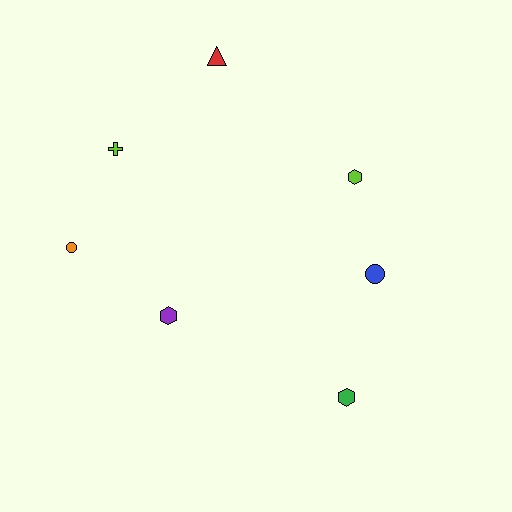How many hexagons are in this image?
There are 3 hexagons.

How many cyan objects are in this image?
There are no cyan objects.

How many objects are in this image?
There are 7 objects.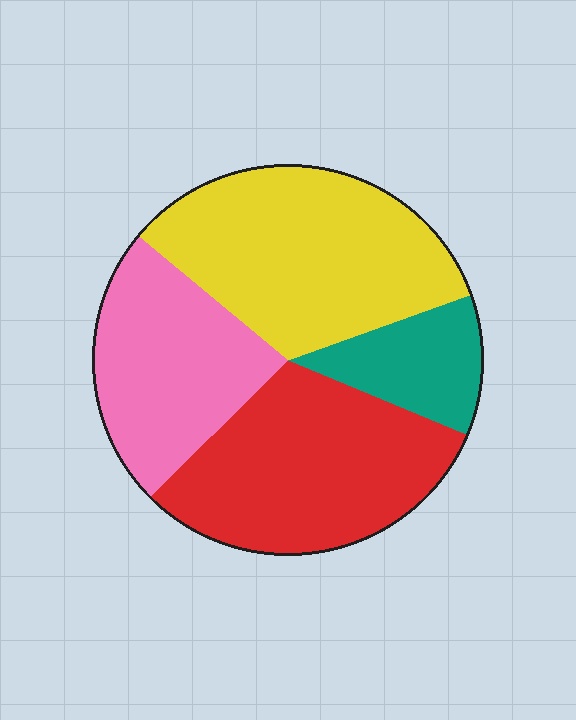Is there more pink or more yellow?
Yellow.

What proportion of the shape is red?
Red covers around 30% of the shape.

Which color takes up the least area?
Teal, at roughly 10%.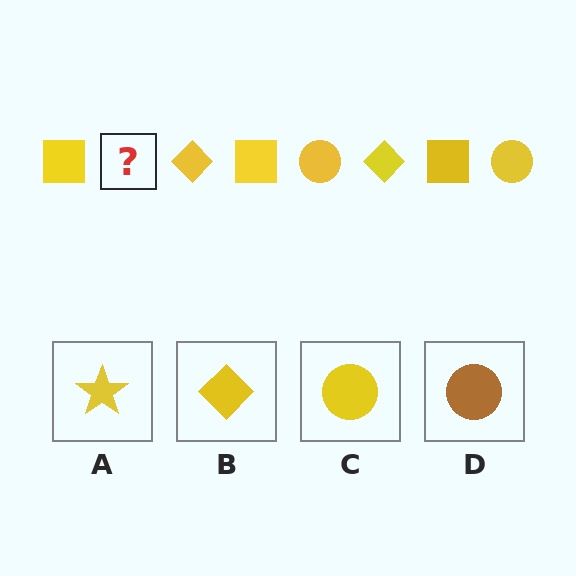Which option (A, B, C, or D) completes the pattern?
C.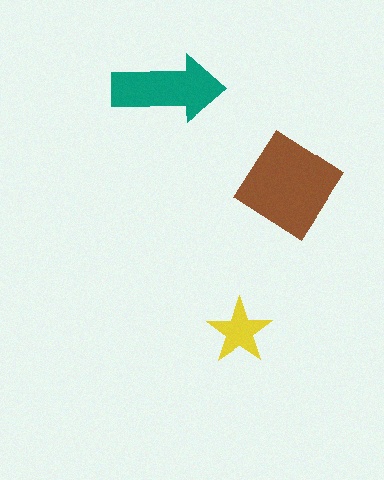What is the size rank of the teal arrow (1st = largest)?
2nd.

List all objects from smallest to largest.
The yellow star, the teal arrow, the brown diamond.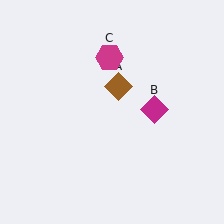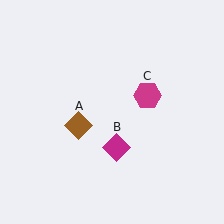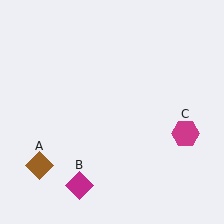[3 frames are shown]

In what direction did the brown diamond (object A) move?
The brown diamond (object A) moved down and to the left.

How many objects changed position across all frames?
3 objects changed position: brown diamond (object A), magenta diamond (object B), magenta hexagon (object C).